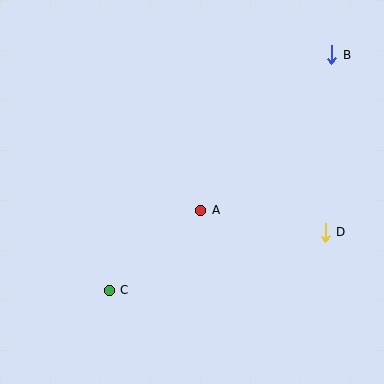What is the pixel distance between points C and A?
The distance between C and A is 121 pixels.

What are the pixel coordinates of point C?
Point C is at (109, 290).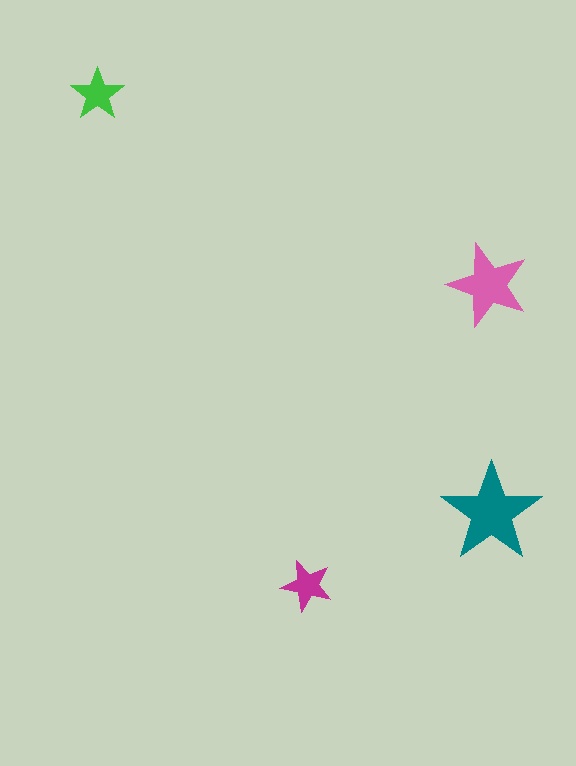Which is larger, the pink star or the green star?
The pink one.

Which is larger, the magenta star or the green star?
The green one.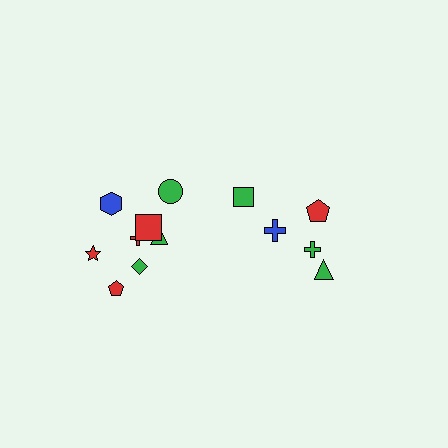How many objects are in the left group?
There are 8 objects.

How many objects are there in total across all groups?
There are 13 objects.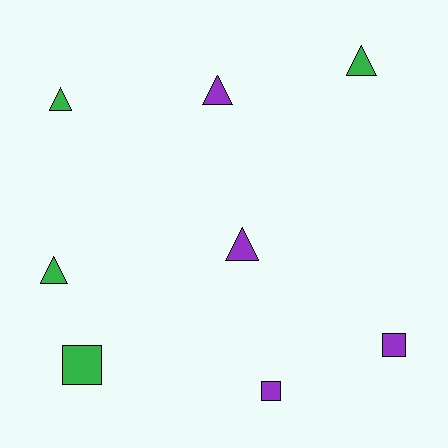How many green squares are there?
There is 1 green square.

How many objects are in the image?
There are 8 objects.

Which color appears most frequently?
Purple, with 4 objects.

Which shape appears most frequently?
Triangle, with 5 objects.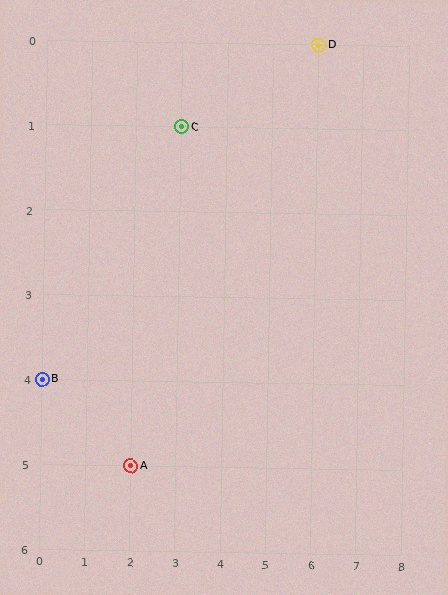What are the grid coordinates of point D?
Point D is at grid coordinates (6, 0).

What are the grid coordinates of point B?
Point B is at grid coordinates (0, 4).